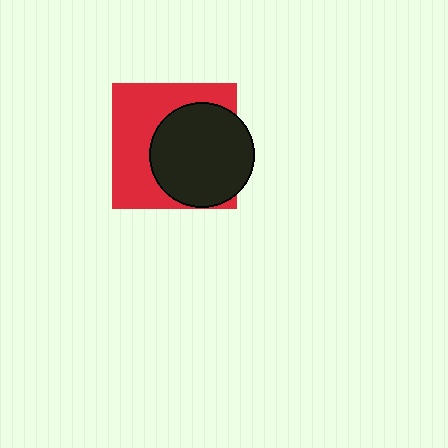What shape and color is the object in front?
The object in front is a black circle.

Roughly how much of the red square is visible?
About half of it is visible (roughly 51%).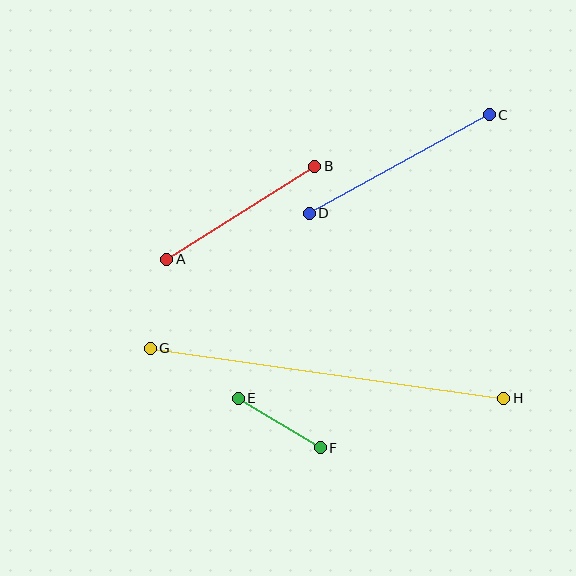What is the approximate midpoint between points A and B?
The midpoint is at approximately (241, 213) pixels.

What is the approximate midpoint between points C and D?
The midpoint is at approximately (399, 164) pixels.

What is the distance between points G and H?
The distance is approximately 357 pixels.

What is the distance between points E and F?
The distance is approximately 96 pixels.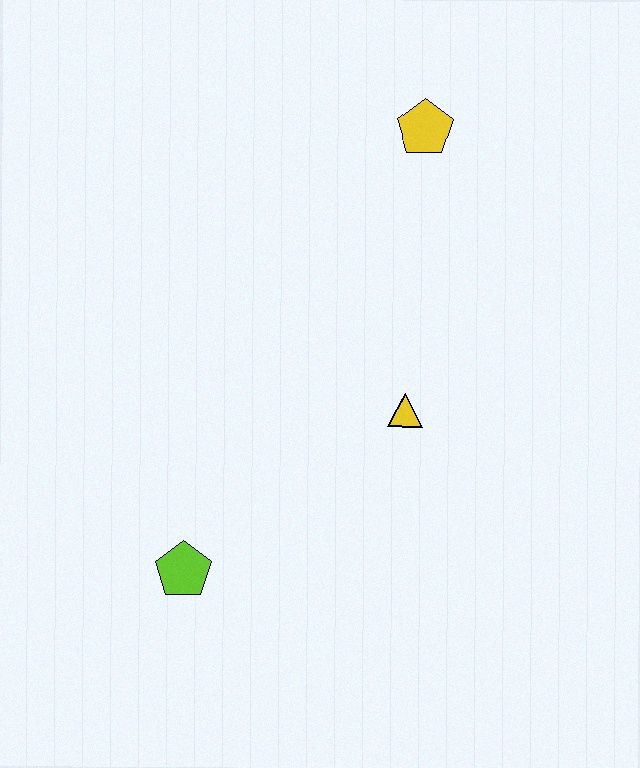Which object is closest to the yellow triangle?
The lime pentagon is closest to the yellow triangle.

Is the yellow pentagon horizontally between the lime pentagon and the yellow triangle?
No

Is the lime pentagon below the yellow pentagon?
Yes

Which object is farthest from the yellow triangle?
The yellow pentagon is farthest from the yellow triangle.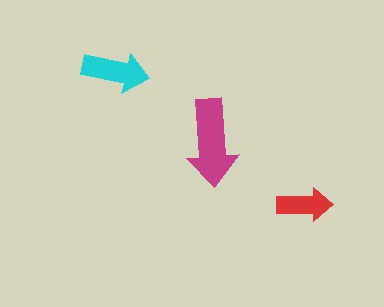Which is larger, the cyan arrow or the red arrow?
The cyan one.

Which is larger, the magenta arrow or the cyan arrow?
The magenta one.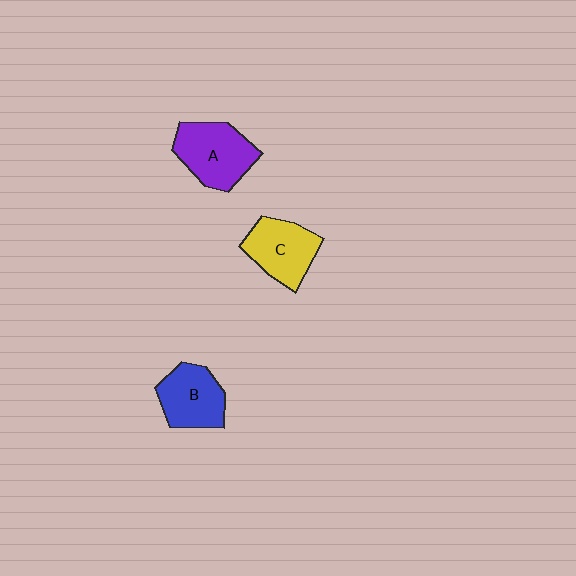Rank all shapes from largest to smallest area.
From largest to smallest: A (purple), C (yellow), B (blue).